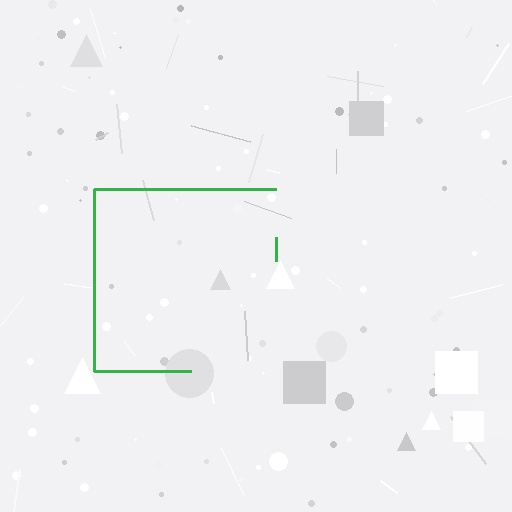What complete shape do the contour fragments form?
The contour fragments form a square.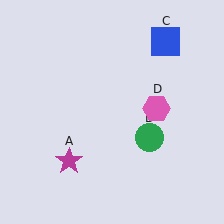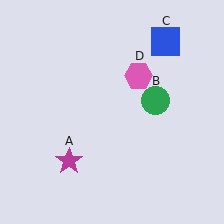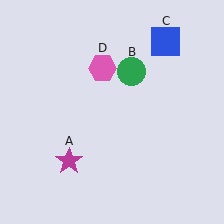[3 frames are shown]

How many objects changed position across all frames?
2 objects changed position: green circle (object B), pink hexagon (object D).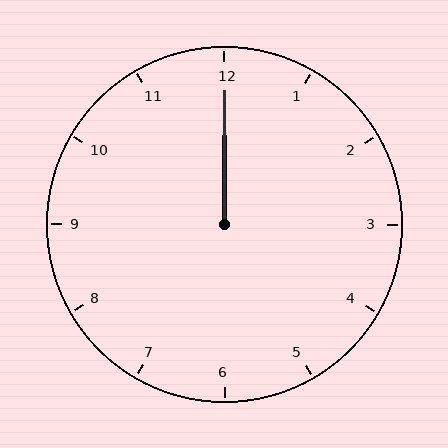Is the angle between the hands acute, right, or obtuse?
It is acute.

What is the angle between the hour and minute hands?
Approximately 0 degrees.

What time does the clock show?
12:00.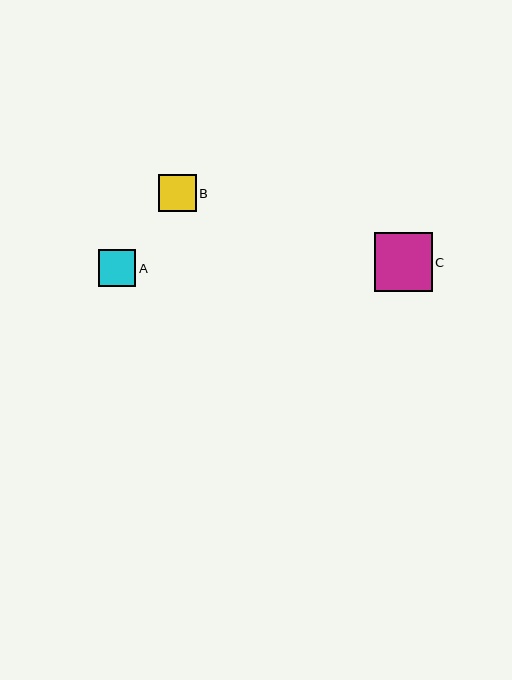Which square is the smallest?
Square B is the smallest with a size of approximately 37 pixels.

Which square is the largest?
Square C is the largest with a size of approximately 58 pixels.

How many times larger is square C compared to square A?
Square C is approximately 1.5 times the size of square A.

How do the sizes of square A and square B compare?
Square A and square B are approximately the same size.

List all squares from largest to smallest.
From largest to smallest: C, A, B.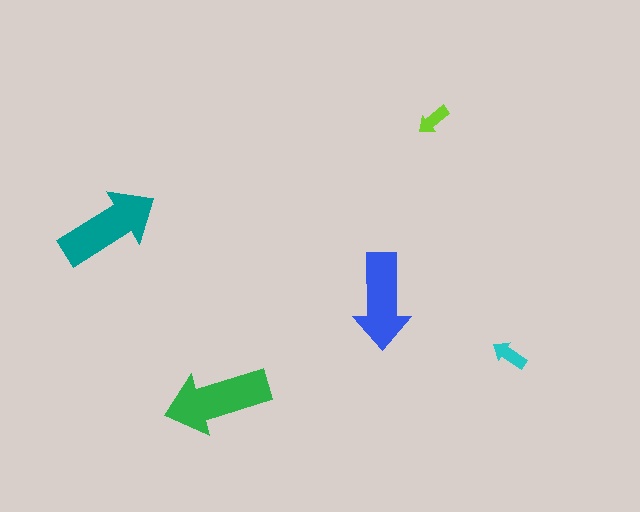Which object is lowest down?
The green arrow is bottommost.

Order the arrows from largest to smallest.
the green one, the teal one, the blue one, the cyan one, the lime one.